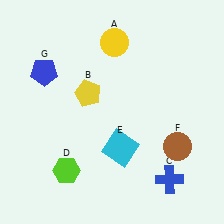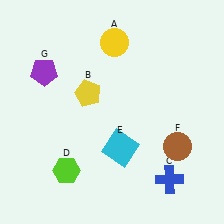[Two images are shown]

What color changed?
The pentagon (G) changed from blue in Image 1 to purple in Image 2.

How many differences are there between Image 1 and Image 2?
There is 1 difference between the two images.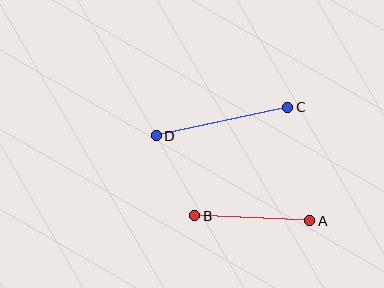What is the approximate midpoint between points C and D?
The midpoint is at approximately (222, 121) pixels.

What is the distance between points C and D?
The distance is approximately 134 pixels.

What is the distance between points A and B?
The distance is approximately 115 pixels.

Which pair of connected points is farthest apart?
Points C and D are farthest apart.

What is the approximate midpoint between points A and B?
The midpoint is at approximately (252, 218) pixels.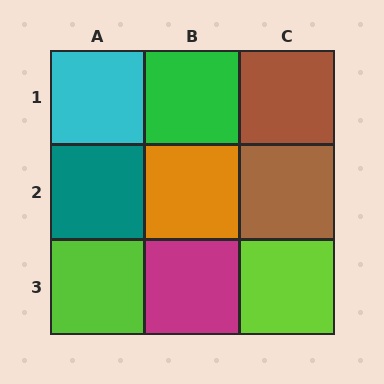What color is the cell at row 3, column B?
Magenta.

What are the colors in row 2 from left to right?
Teal, orange, brown.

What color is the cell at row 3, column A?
Lime.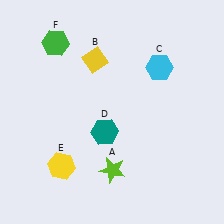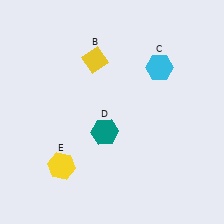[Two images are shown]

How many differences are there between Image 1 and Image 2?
There are 2 differences between the two images.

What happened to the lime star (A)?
The lime star (A) was removed in Image 2. It was in the bottom-right area of Image 1.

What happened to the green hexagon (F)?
The green hexagon (F) was removed in Image 2. It was in the top-left area of Image 1.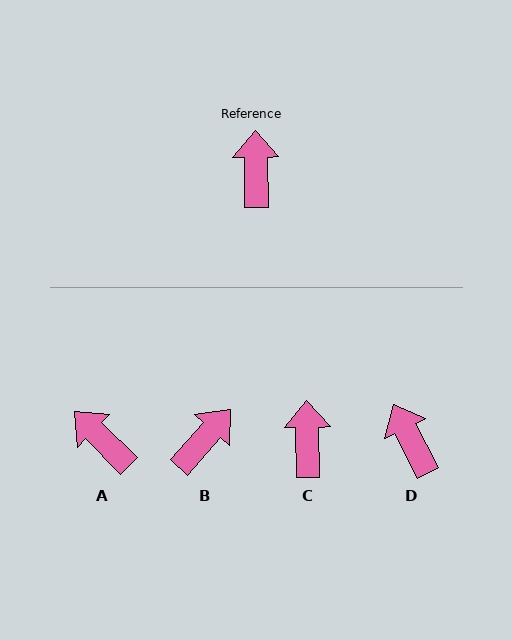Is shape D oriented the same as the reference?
No, it is off by about 26 degrees.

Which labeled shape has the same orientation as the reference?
C.